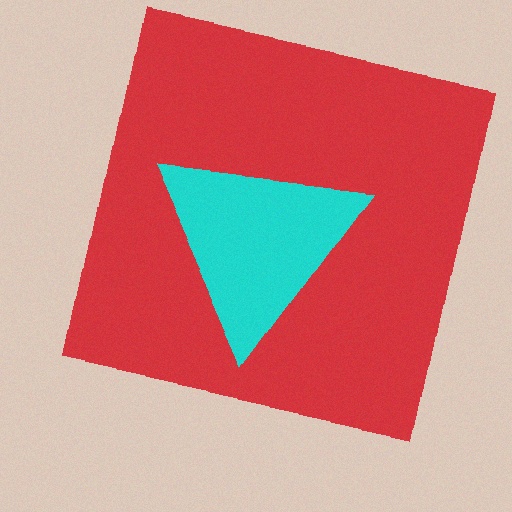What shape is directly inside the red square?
The cyan triangle.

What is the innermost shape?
The cyan triangle.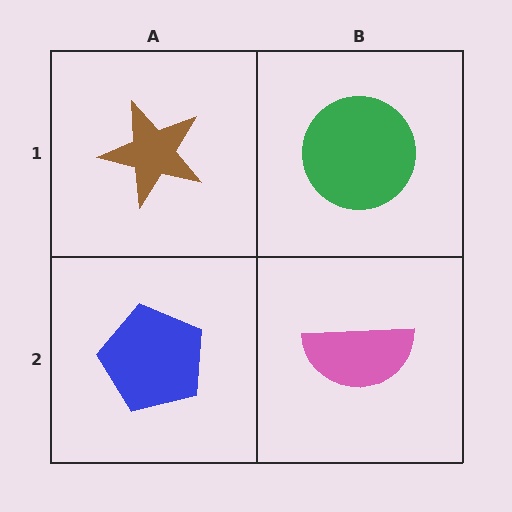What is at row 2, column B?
A pink semicircle.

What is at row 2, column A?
A blue pentagon.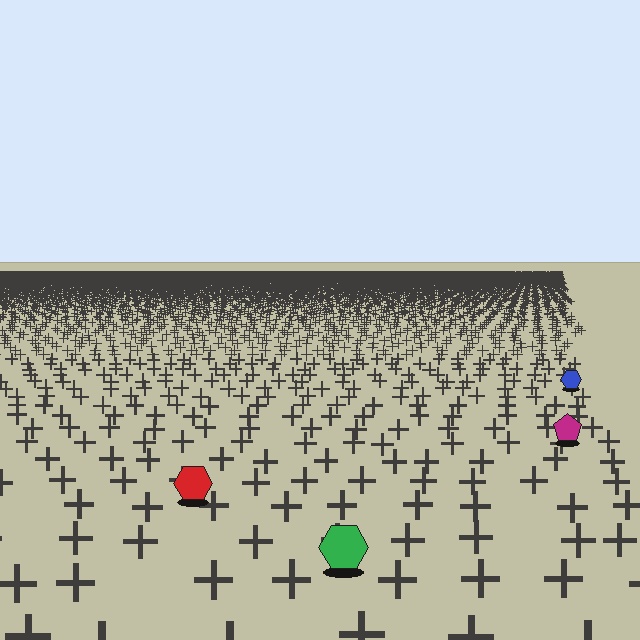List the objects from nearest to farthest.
From nearest to farthest: the green hexagon, the red hexagon, the magenta pentagon, the blue hexagon.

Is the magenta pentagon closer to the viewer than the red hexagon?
No. The red hexagon is closer — you can tell from the texture gradient: the ground texture is coarser near it.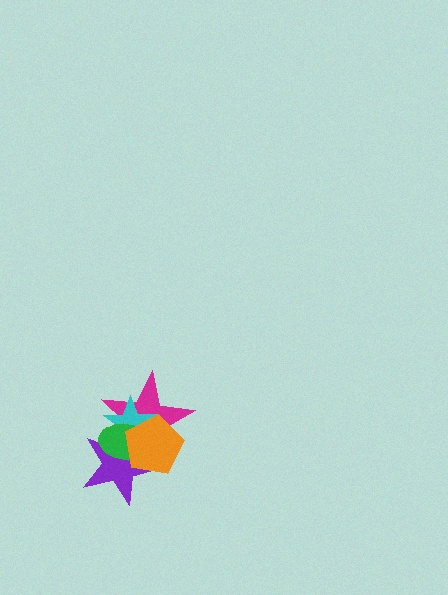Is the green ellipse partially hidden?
Yes, it is partially covered by another shape.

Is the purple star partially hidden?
Yes, it is partially covered by another shape.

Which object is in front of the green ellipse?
The orange pentagon is in front of the green ellipse.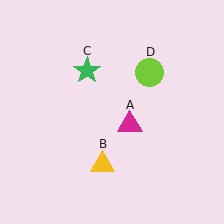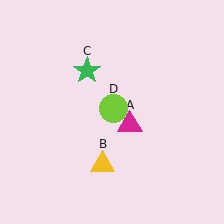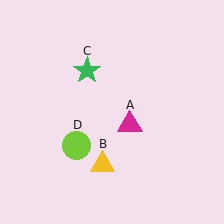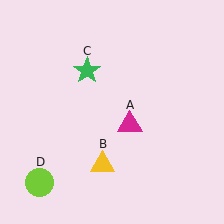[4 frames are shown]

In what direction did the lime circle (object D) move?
The lime circle (object D) moved down and to the left.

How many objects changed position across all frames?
1 object changed position: lime circle (object D).